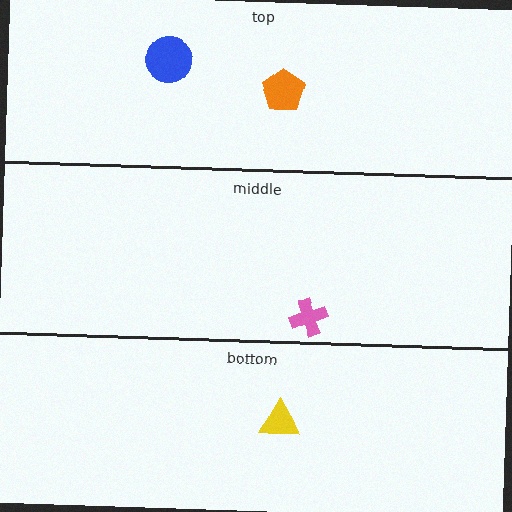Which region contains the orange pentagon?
The top region.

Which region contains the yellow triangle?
The bottom region.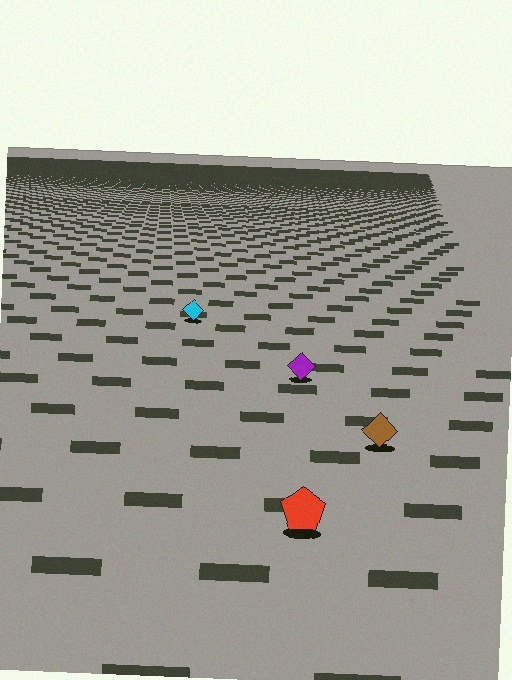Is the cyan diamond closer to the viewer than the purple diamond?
No. The purple diamond is closer — you can tell from the texture gradient: the ground texture is coarser near it.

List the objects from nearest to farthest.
From nearest to farthest: the red pentagon, the brown diamond, the purple diamond, the cyan diamond.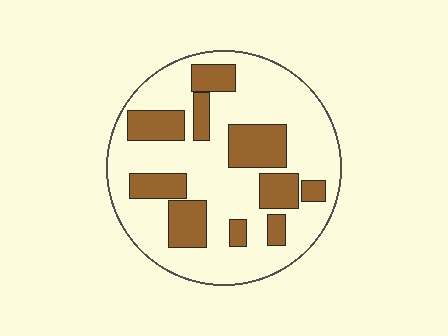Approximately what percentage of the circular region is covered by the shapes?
Approximately 30%.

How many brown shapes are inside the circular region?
10.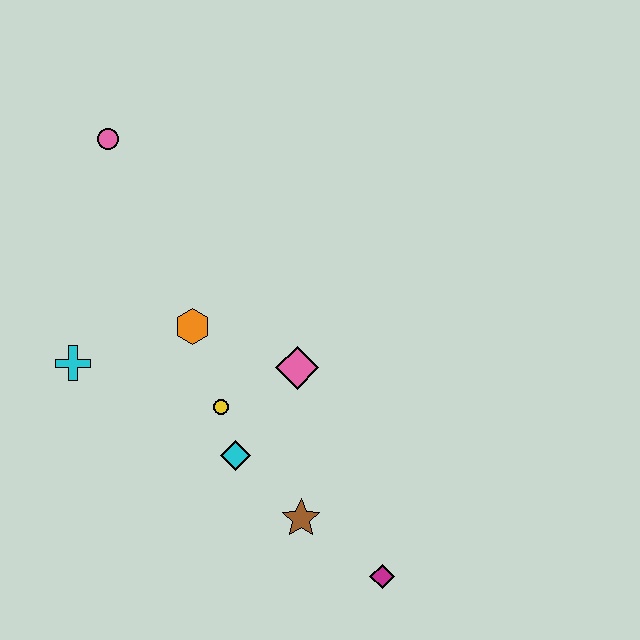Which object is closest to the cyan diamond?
The yellow circle is closest to the cyan diamond.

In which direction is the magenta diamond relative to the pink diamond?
The magenta diamond is below the pink diamond.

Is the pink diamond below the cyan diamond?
No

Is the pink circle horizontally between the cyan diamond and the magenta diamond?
No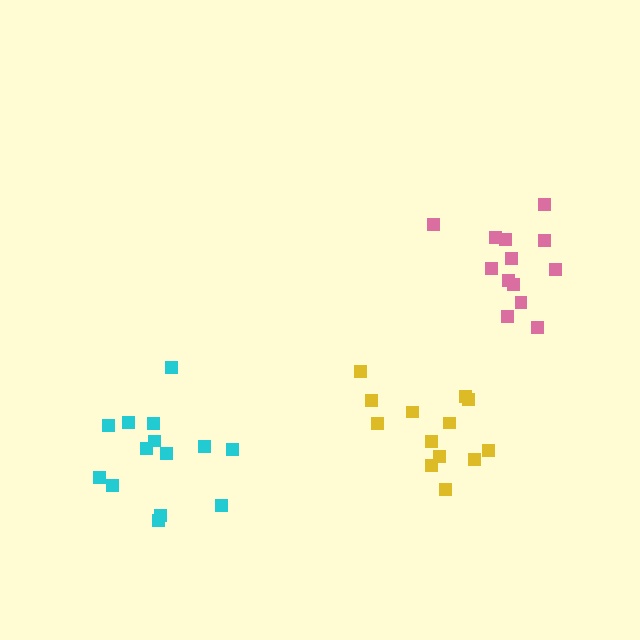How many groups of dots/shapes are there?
There are 3 groups.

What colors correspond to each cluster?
The clusters are colored: yellow, cyan, pink.